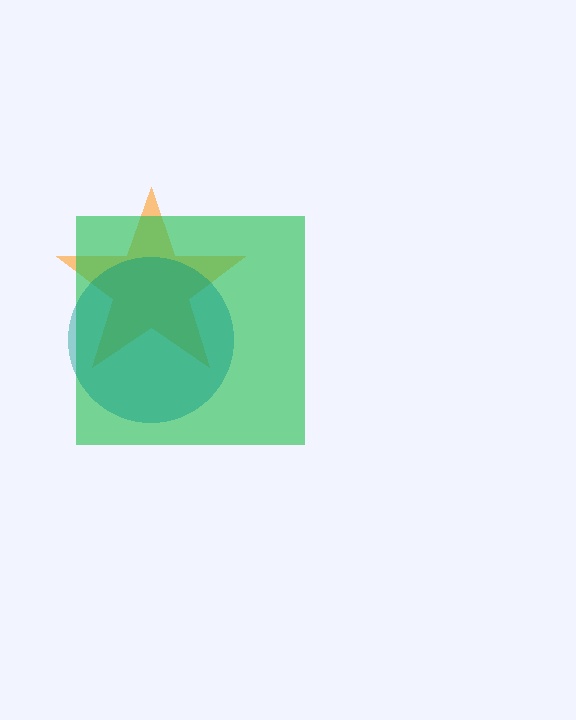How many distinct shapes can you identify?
There are 3 distinct shapes: an orange star, a green square, a teal circle.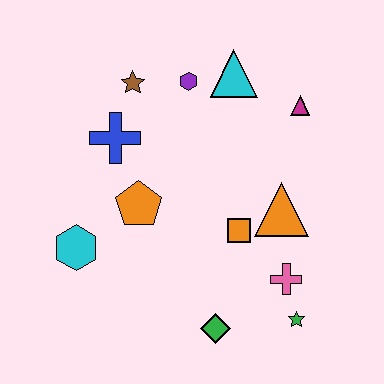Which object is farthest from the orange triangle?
The cyan hexagon is farthest from the orange triangle.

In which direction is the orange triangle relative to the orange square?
The orange triangle is to the right of the orange square.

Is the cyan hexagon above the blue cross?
No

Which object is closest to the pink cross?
The green star is closest to the pink cross.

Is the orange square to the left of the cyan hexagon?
No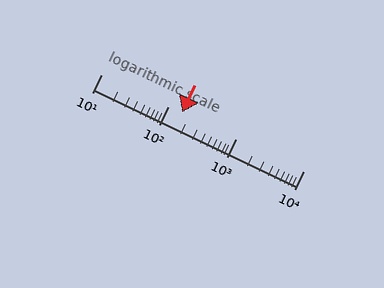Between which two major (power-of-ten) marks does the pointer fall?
The pointer is between 100 and 1000.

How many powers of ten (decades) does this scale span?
The scale spans 3 decades, from 10 to 10000.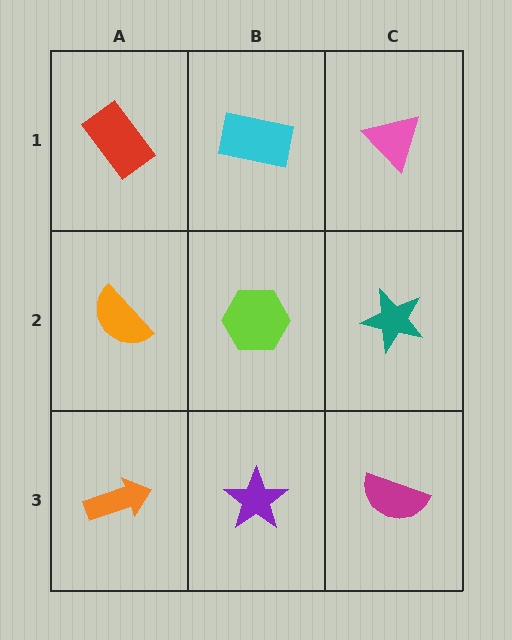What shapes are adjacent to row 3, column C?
A teal star (row 2, column C), a purple star (row 3, column B).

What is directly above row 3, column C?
A teal star.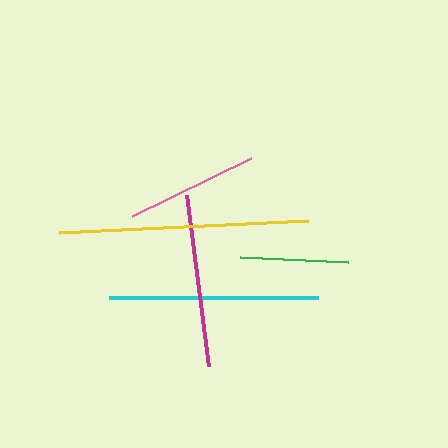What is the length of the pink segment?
The pink segment is approximately 133 pixels long.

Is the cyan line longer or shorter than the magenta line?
The cyan line is longer than the magenta line.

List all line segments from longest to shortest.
From longest to shortest: yellow, cyan, magenta, pink, green.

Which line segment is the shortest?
The green line is the shortest at approximately 107 pixels.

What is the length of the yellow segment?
The yellow segment is approximately 249 pixels long.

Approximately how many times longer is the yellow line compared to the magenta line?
The yellow line is approximately 1.4 times the length of the magenta line.